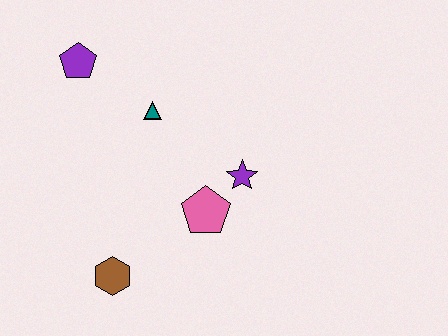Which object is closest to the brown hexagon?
The pink pentagon is closest to the brown hexagon.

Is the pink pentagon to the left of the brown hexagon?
No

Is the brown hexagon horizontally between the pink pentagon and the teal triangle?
No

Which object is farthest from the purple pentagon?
The brown hexagon is farthest from the purple pentagon.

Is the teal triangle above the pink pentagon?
Yes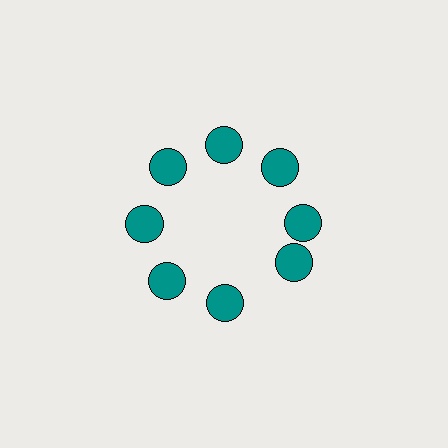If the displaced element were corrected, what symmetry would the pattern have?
It would have 8-fold rotational symmetry — the pattern would map onto itself every 45 degrees.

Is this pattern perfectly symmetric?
No. The 8 teal circles are arranged in a ring, but one element near the 4 o'clock position is rotated out of alignment along the ring, breaking the 8-fold rotational symmetry.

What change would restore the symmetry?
The symmetry would be restored by rotating it back into even spacing with its neighbors so that all 8 circles sit at equal angles and equal distance from the center.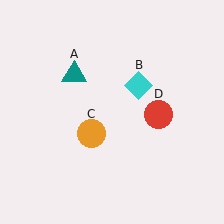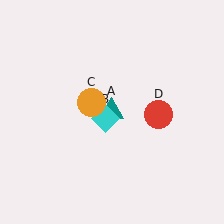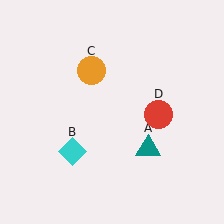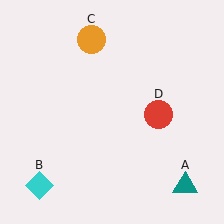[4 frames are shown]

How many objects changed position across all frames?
3 objects changed position: teal triangle (object A), cyan diamond (object B), orange circle (object C).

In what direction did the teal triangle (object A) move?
The teal triangle (object A) moved down and to the right.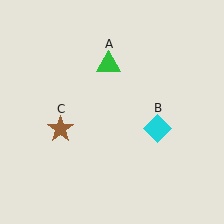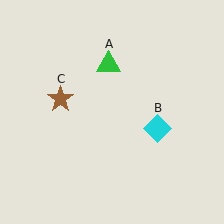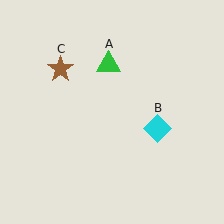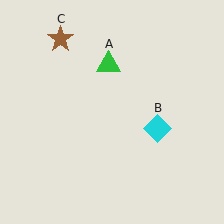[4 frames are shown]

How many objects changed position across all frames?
1 object changed position: brown star (object C).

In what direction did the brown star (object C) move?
The brown star (object C) moved up.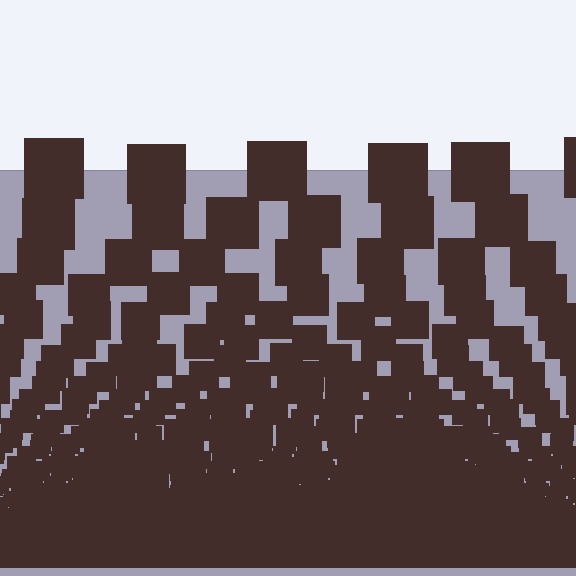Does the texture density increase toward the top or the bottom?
Density increases toward the bottom.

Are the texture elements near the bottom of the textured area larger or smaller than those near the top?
Smaller. The gradient is inverted — elements near the bottom are smaller and denser.